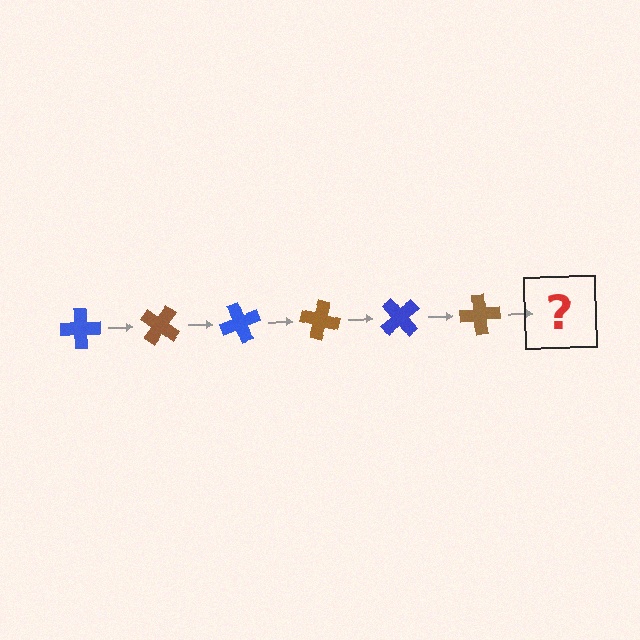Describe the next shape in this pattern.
It should be a blue cross, rotated 210 degrees from the start.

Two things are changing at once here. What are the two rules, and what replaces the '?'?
The two rules are that it rotates 35 degrees each step and the color cycles through blue and brown. The '?' should be a blue cross, rotated 210 degrees from the start.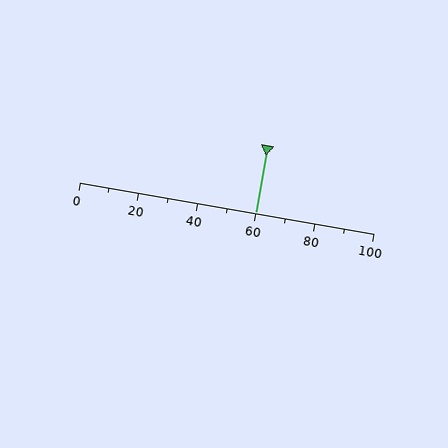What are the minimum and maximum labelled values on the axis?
The axis runs from 0 to 100.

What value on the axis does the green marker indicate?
The marker indicates approximately 60.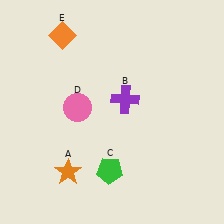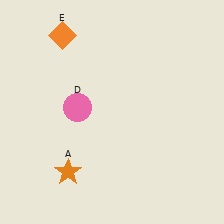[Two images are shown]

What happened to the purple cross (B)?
The purple cross (B) was removed in Image 2. It was in the top-right area of Image 1.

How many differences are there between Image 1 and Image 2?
There are 2 differences between the two images.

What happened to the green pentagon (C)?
The green pentagon (C) was removed in Image 2. It was in the bottom-left area of Image 1.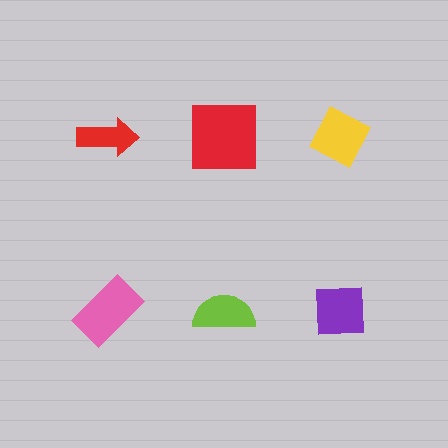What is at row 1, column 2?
A red square.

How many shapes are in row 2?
3 shapes.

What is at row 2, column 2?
A lime semicircle.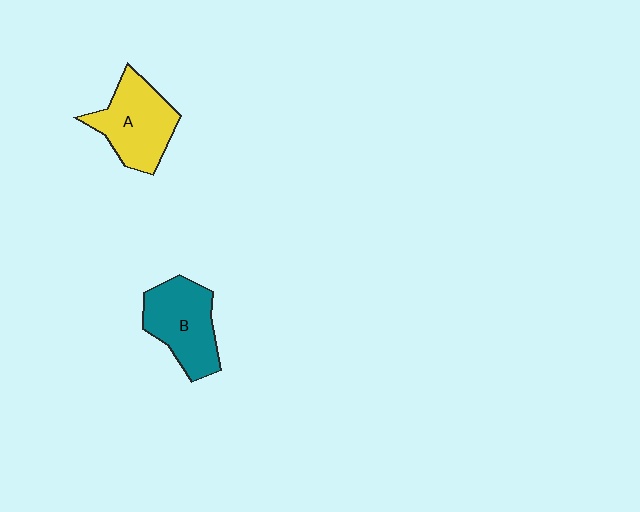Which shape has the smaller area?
Shape B (teal).